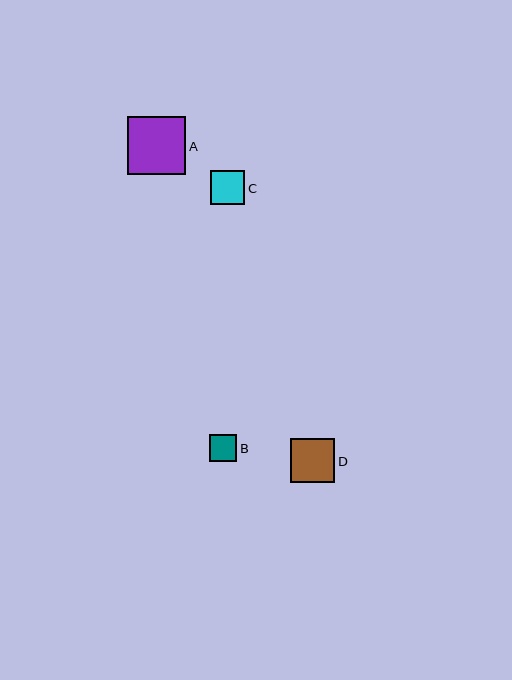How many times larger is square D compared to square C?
Square D is approximately 1.3 times the size of square C.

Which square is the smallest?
Square B is the smallest with a size of approximately 27 pixels.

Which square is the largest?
Square A is the largest with a size of approximately 58 pixels.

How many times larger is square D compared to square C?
Square D is approximately 1.3 times the size of square C.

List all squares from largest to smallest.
From largest to smallest: A, D, C, B.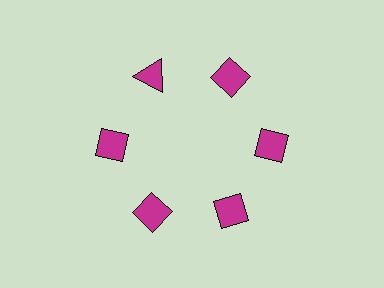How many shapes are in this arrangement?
There are 6 shapes arranged in a ring pattern.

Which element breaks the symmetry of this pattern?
The magenta triangle at roughly the 11 o'clock position breaks the symmetry. All other shapes are magenta diamonds.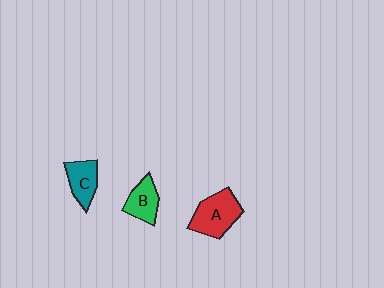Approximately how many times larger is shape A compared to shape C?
Approximately 1.5 times.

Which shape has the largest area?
Shape A (red).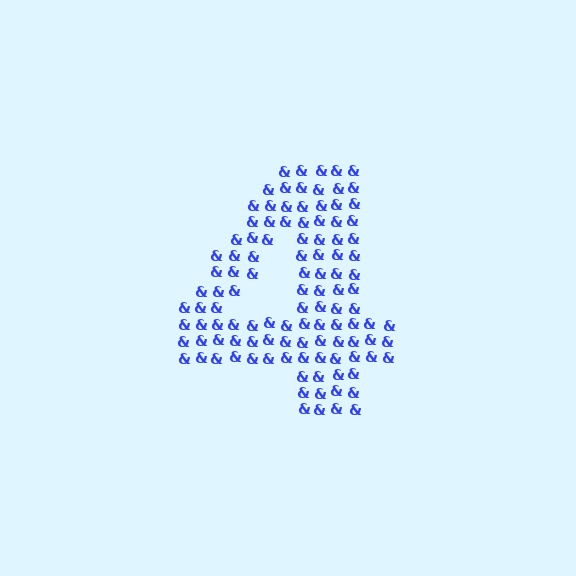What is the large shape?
The large shape is the digit 4.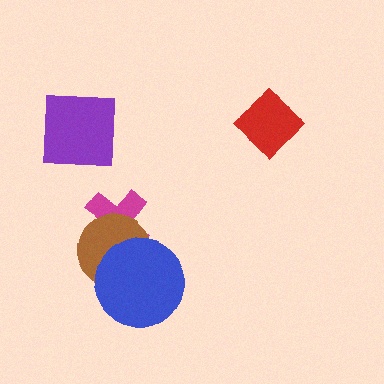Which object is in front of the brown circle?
The blue circle is in front of the brown circle.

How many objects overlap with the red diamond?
0 objects overlap with the red diamond.